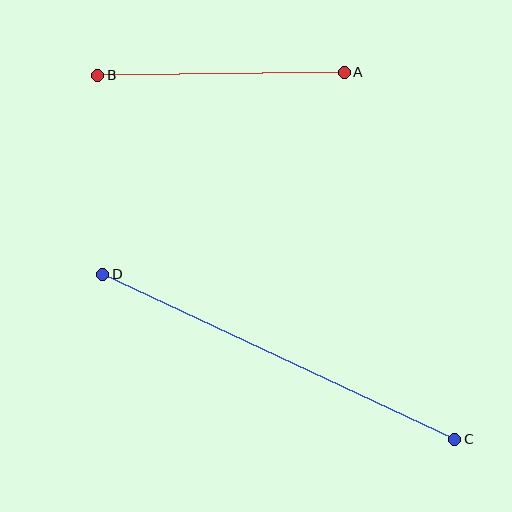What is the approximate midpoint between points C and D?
The midpoint is at approximately (279, 357) pixels.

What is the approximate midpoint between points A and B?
The midpoint is at approximately (221, 74) pixels.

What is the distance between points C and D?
The distance is approximately 389 pixels.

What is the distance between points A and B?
The distance is approximately 247 pixels.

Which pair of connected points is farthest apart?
Points C and D are farthest apart.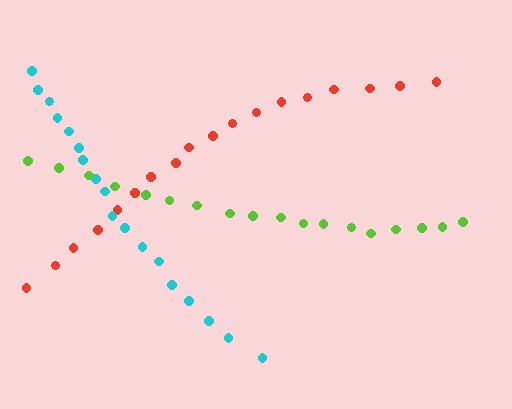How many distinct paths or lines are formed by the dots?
There are 3 distinct paths.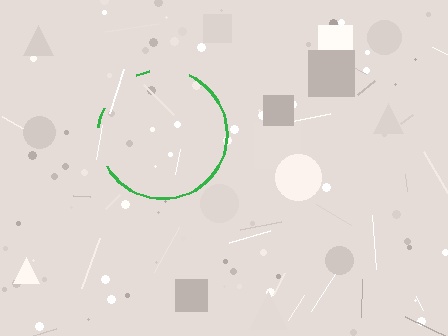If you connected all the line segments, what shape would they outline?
They would outline a circle.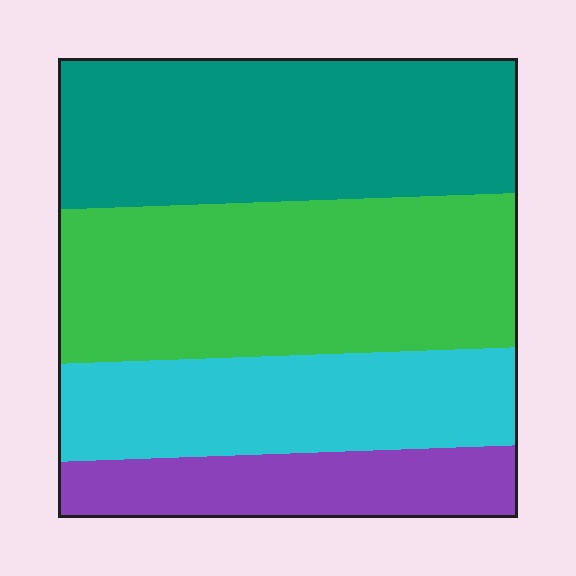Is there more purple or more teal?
Teal.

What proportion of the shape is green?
Green takes up between a quarter and a half of the shape.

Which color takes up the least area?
Purple, at roughly 15%.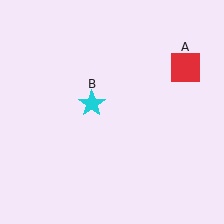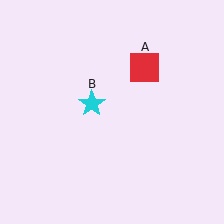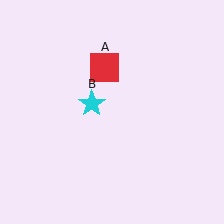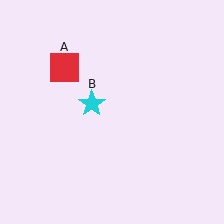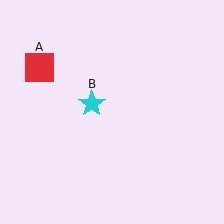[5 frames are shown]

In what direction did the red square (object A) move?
The red square (object A) moved left.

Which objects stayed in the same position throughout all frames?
Cyan star (object B) remained stationary.